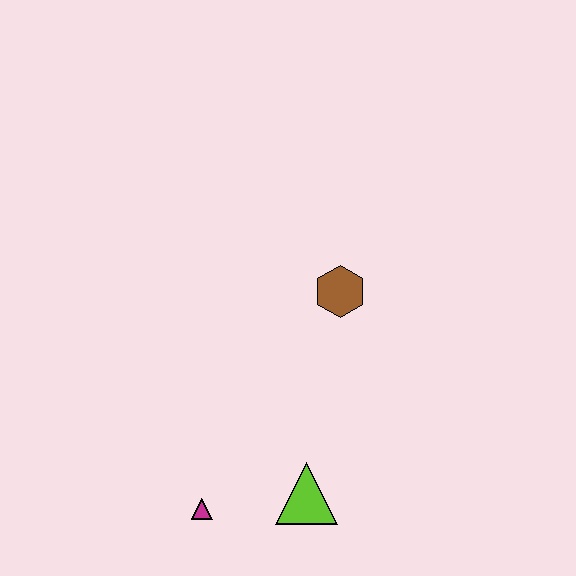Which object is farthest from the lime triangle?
The brown hexagon is farthest from the lime triangle.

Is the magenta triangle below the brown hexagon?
Yes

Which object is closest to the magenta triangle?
The lime triangle is closest to the magenta triangle.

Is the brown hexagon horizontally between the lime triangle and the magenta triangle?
No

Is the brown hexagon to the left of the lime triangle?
No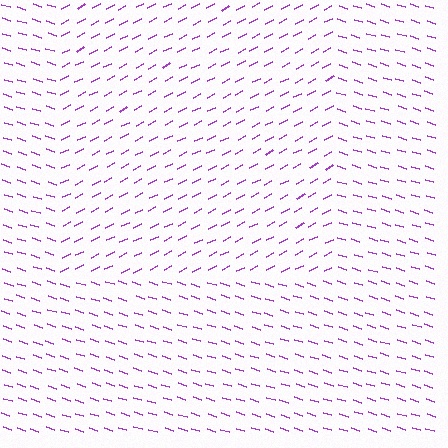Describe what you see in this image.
The image is filled with small purple line segments. A rectangle region in the image has lines oriented differently from the surrounding lines, creating a visible texture boundary.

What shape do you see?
I see a rectangle.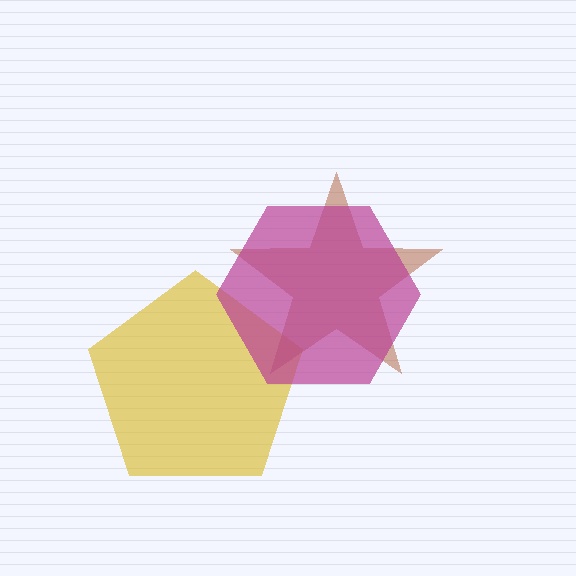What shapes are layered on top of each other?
The layered shapes are: a yellow pentagon, a brown star, a magenta hexagon.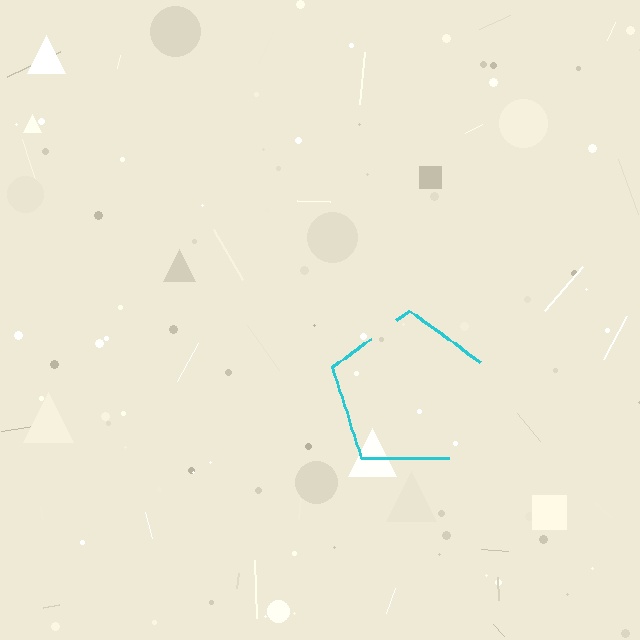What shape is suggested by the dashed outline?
The dashed outline suggests a pentagon.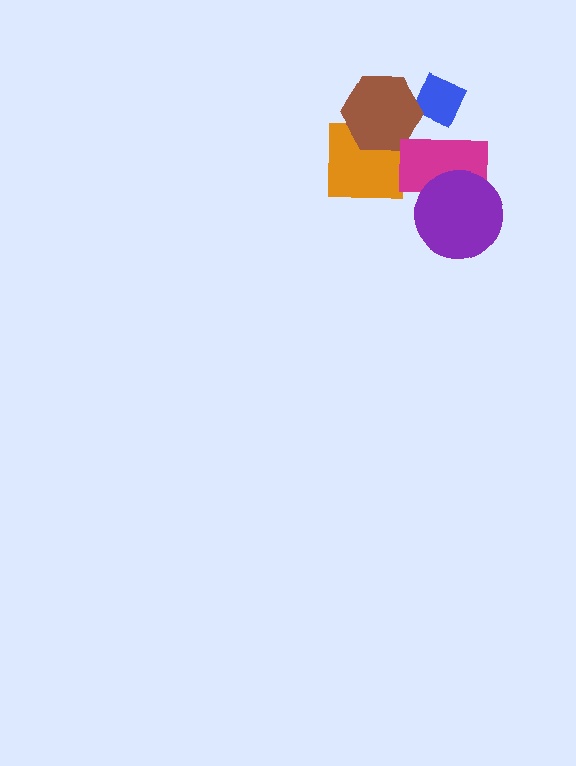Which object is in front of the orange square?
The brown hexagon is in front of the orange square.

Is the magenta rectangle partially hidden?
Yes, it is partially covered by another shape.